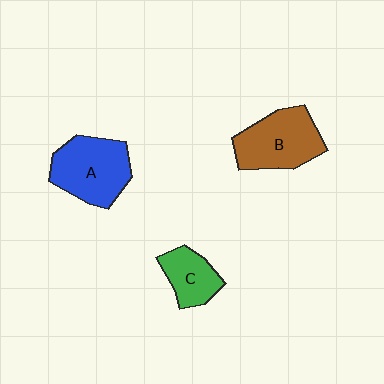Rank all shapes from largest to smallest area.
From largest to smallest: A (blue), B (brown), C (green).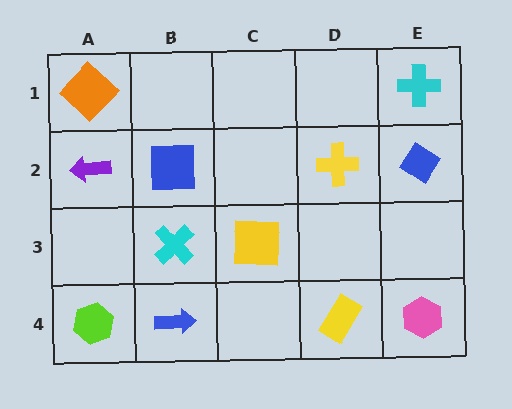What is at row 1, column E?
A cyan cross.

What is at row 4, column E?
A pink hexagon.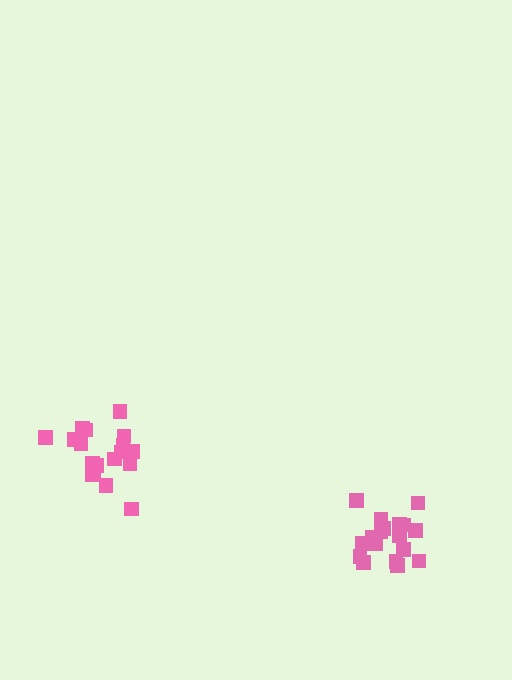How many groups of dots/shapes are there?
There are 2 groups.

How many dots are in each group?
Group 1: 18 dots, Group 2: 18 dots (36 total).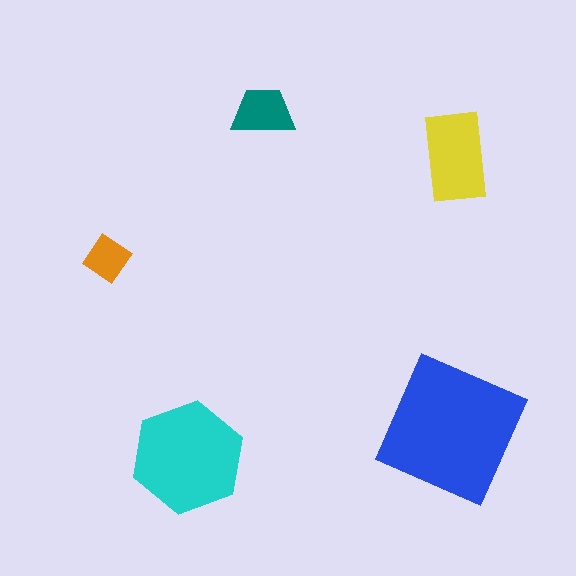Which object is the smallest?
The orange diamond.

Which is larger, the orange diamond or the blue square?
The blue square.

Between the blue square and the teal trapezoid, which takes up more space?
The blue square.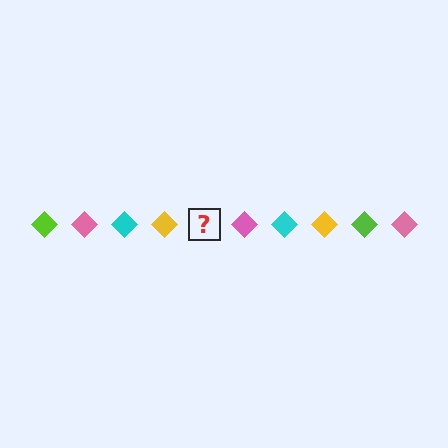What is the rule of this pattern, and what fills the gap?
The rule is that the pattern cycles through lime, pink, cyan, yellow diamonds. The gap should be filled with a lime diamond.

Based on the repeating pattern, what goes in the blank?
The blank should be a lime diamond.